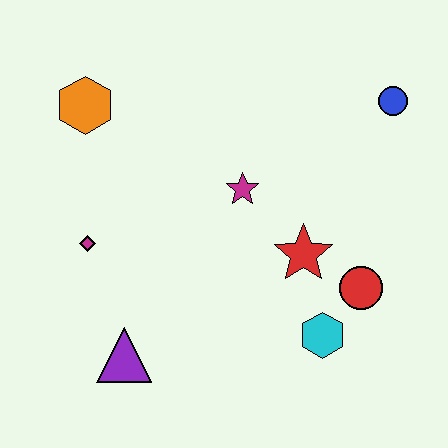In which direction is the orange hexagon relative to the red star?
The orange hexagon is to the left of the red star.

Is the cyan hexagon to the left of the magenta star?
No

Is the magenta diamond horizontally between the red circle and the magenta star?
No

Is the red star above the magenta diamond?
No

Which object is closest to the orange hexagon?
The magenta diamond is closest to the orange hexagon.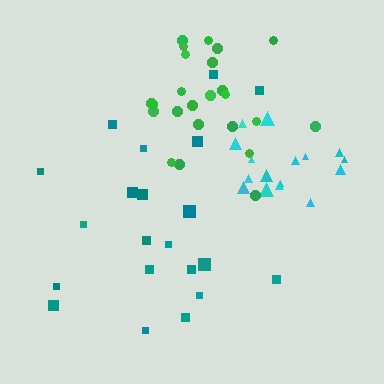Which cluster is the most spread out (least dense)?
Teal.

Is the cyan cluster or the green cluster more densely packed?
Cyan.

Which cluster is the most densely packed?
Cyan.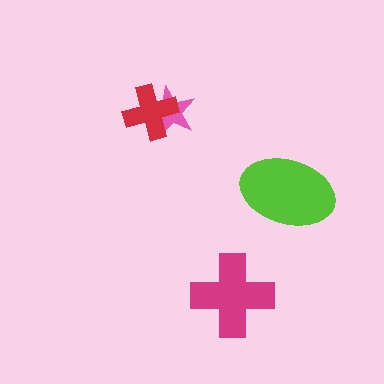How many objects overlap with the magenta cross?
0 objects overlap with the magenta cross.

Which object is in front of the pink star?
The red cross is in front of the pink star.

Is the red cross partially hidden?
No, no other shape covers it.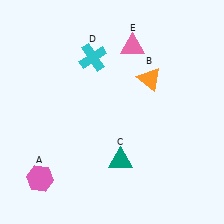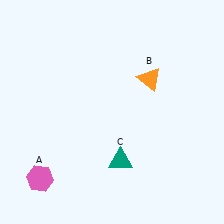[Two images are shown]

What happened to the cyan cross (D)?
The cyan cross (D) was removed in Image 2. It was in the top-left area of Image 1.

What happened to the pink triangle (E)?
The pink triangle (E) was removed in Image 2. It was in the top-right area of Image 1.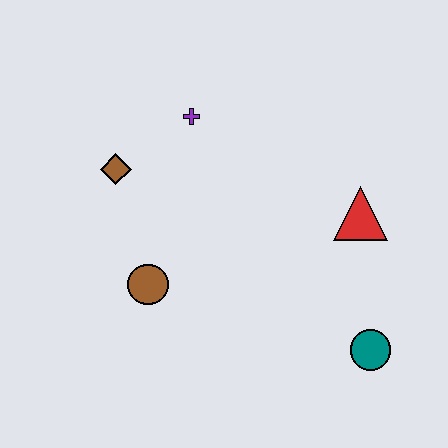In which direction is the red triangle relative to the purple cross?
The red triangle is to the right of the purple cross.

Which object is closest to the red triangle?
The teal circle is closest to the red triangle.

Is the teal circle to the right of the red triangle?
Yes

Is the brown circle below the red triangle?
Yes